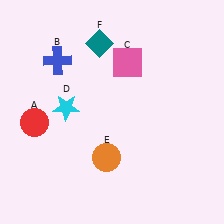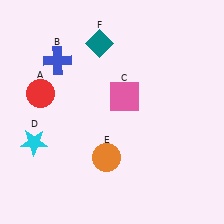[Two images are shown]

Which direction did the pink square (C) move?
The pink square (C) moved down.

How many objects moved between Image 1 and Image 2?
3 objects moved between the two images.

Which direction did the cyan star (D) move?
The cyan star (D) moved down.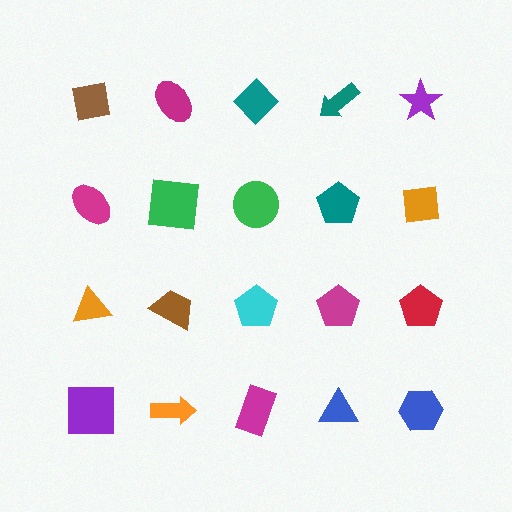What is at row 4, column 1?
A purple square.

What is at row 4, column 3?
A magenta rectangle.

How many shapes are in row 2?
5 shapes.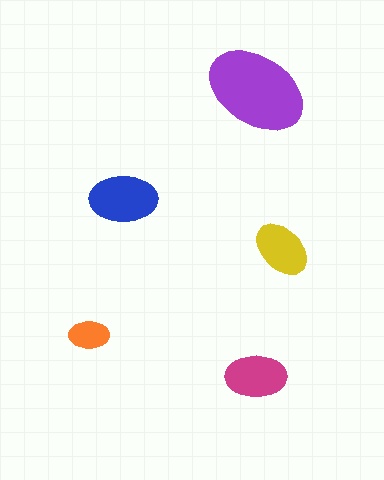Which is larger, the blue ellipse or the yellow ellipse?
The blue one.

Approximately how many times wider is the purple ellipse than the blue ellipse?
About 1.5 times wider.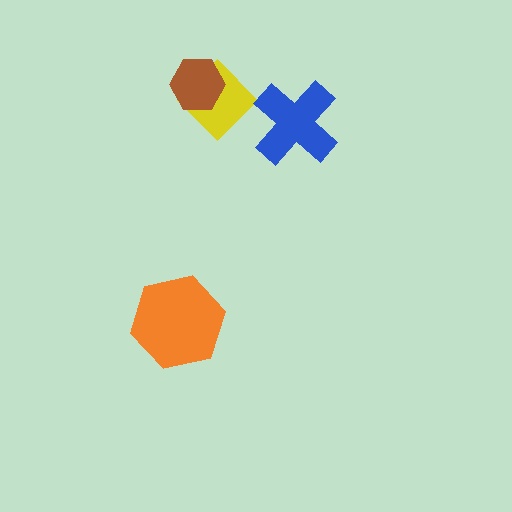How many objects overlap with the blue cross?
0 objects overlap with the blue cross.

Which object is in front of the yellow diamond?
The brown hexagon is in front of the yellow diamond.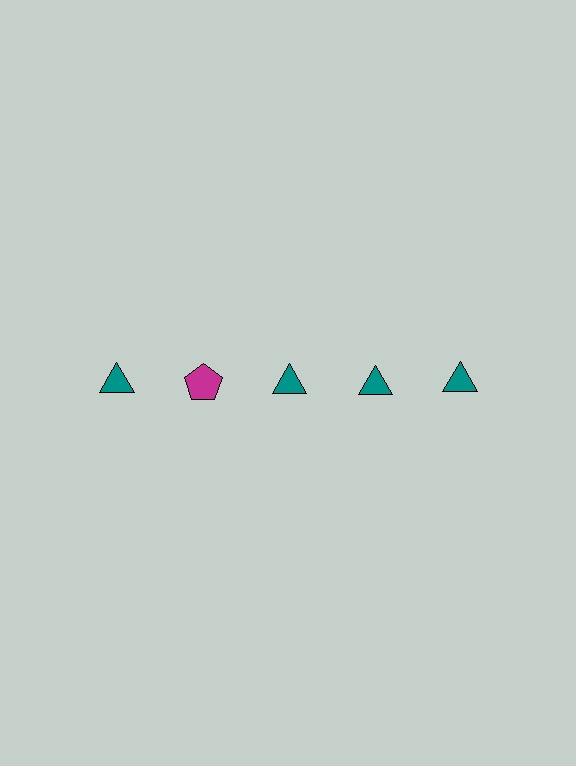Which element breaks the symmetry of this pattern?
The magenta pentagon in the top row, second from left column breaks the symmetry. All other shapes are teal triangles.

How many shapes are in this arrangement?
There are 5 shapes arranged in a grid pattern.